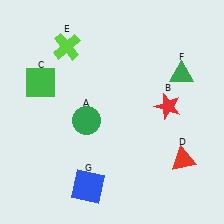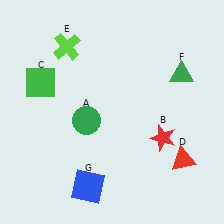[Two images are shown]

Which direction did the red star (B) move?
The red star (B) moved down.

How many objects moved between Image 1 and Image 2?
1 object moved between the two images.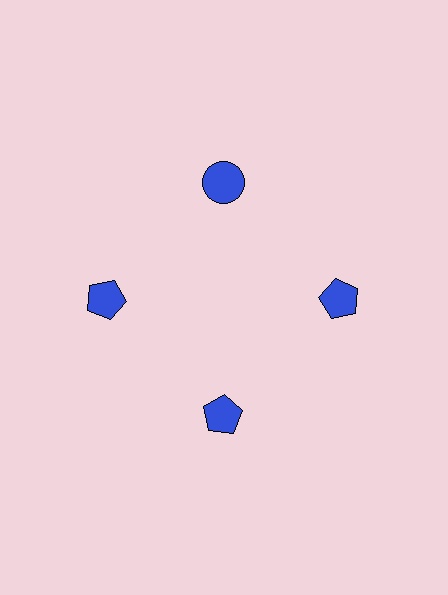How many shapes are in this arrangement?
There are 4 shapes arranged in a ring pattern.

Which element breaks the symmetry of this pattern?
The blue circle at roughly the 12 o'clock position breaks the symmetry. All other shapes are blue pentagons.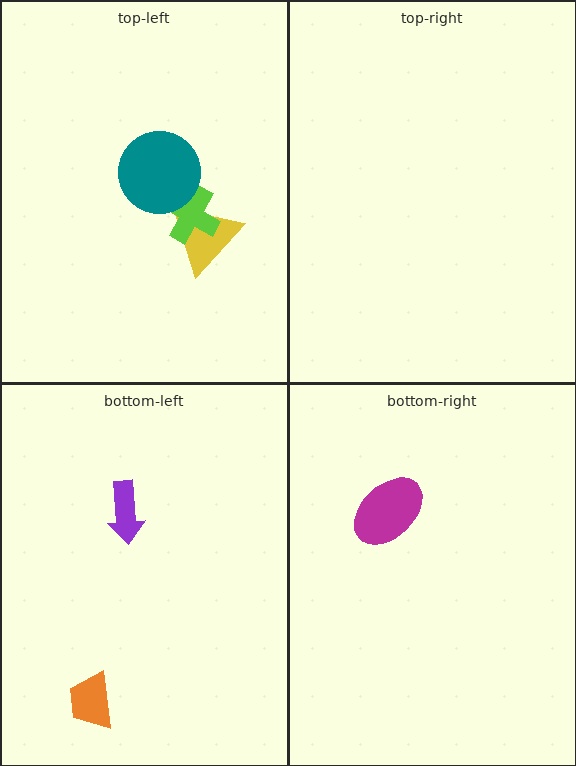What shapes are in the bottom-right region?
The magenta ellipse.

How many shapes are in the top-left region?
3.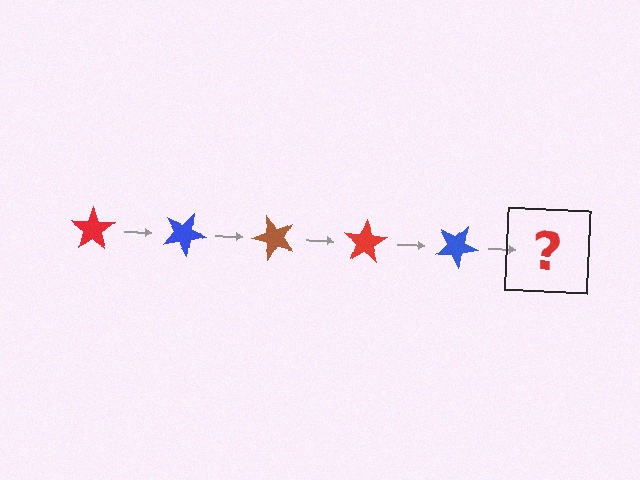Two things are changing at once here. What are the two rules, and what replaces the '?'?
The two rules are that it rotates 25 degrees each step and the color cycles through red, blue, and brown. The '?' should be a brown star, rotated 125 degrees from the start.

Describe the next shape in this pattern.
It should be a brown star, rotated 125 degrees from the start.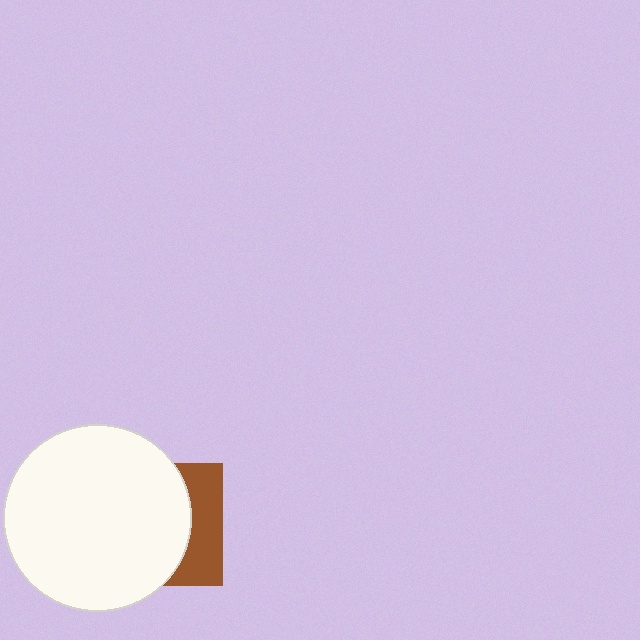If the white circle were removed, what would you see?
You would see the complete brown square.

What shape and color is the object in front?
The object in front is a white circle.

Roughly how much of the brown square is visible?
A small part of it is visible (roughly 31%).